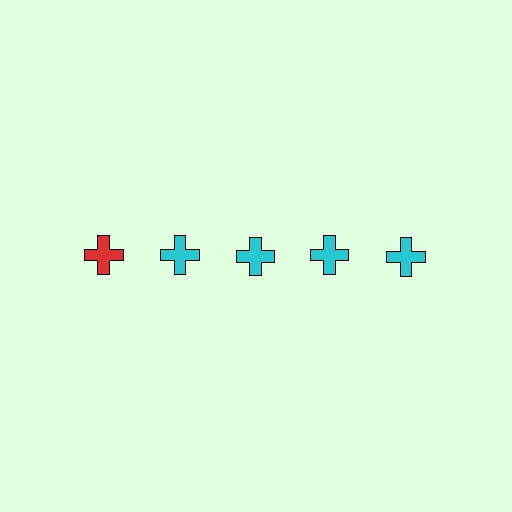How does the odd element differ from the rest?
It has a different color: red instead of cyan.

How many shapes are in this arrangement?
There are 5 shapes arranged in a grid pattern.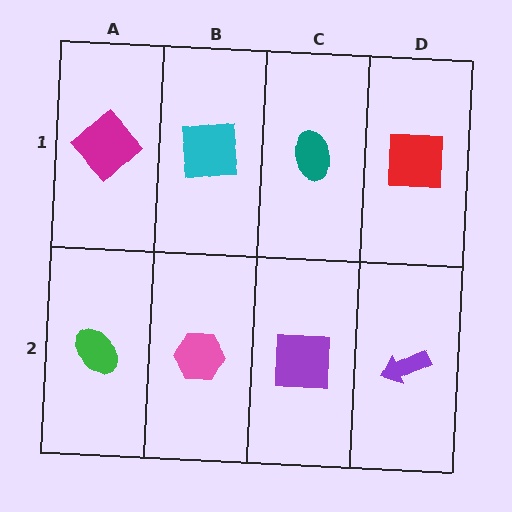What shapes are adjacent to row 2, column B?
A cyan square (row 1, column B), a green ellipse (row 2, column A), a purple square (row 2, column C).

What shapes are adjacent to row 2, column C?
A teal ellipse (row 1, column C), a pink hexagon (row 2, column B), a purple arrow (row 2, column D).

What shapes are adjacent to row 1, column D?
A purple arrow (row 2, column D), a teal ellipse (row 1, column C).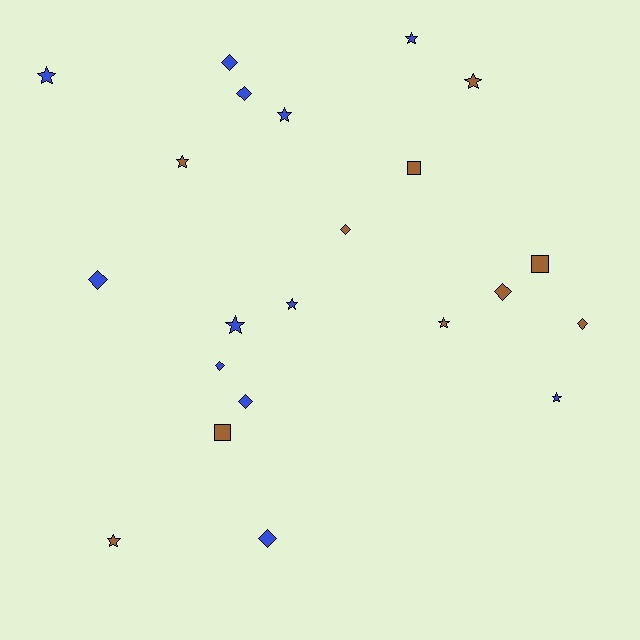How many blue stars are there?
There are 6 blue stars.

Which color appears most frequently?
Blue, with 12 objects.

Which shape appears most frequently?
Star, with 10 objects.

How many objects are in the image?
There are 22 objects.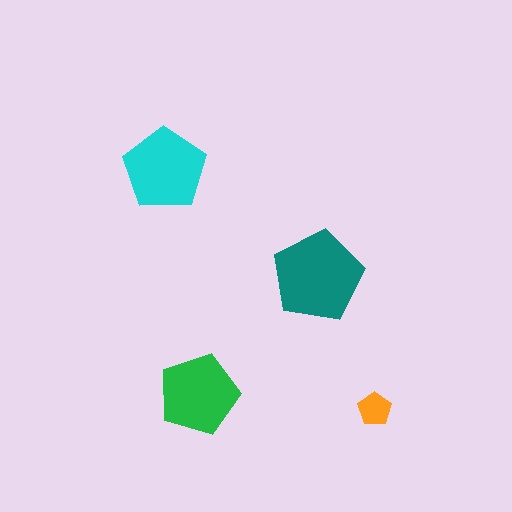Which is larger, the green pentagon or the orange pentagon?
The green one.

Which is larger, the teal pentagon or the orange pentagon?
The teal one.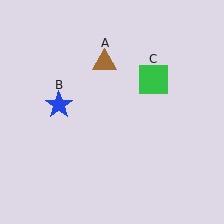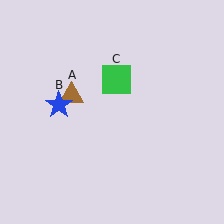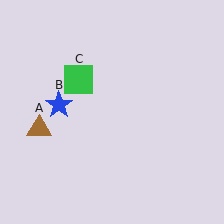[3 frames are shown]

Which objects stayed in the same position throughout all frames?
Blue star (object B) remained stationary.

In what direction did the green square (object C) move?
The green square (object C) moved left.